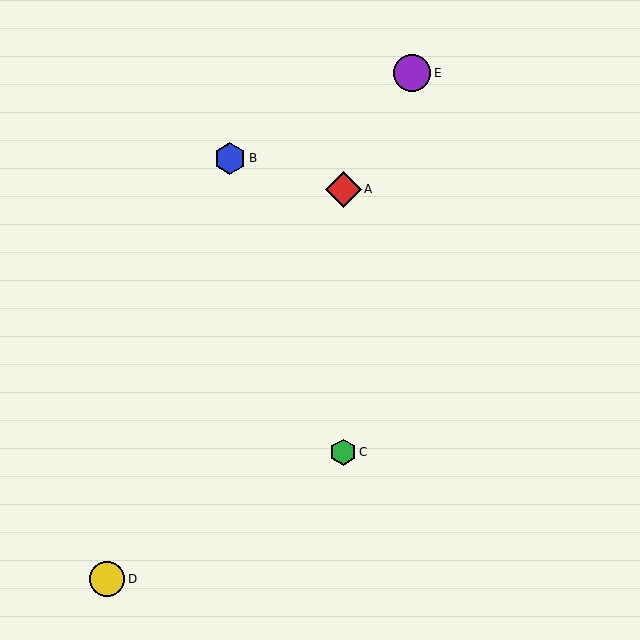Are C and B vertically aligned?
No, C is at x≈343 and B is at x≈230.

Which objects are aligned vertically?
Objects A, C are aligned vertically.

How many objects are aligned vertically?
2 objects (A, C) are aligned vertically.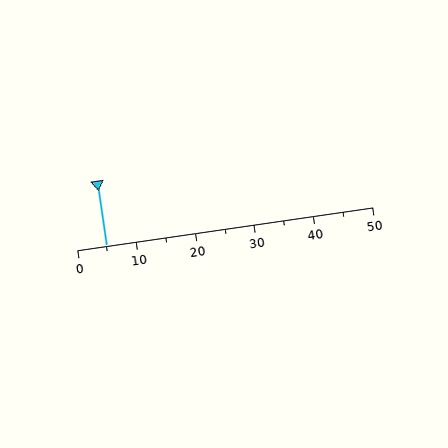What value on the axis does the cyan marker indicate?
The marker indicates approximately 5.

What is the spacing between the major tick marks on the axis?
The major ticks are spaced 10 apart.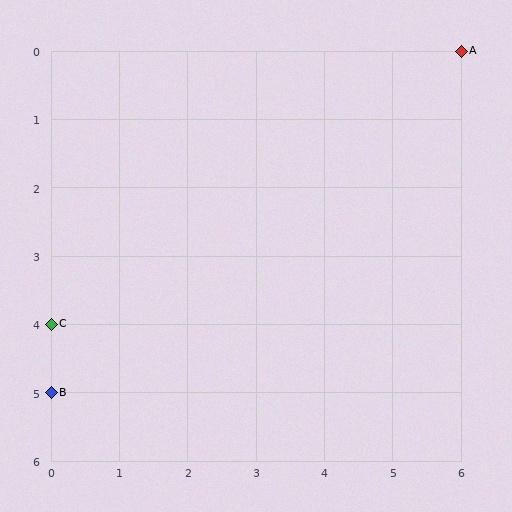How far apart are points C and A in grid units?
Points C and A are 6 columns and 4 rows apart (about 7.2 grid units diagonally).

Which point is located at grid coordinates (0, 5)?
Point B is at (0, 5).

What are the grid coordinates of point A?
Point A is at grid coordinates (6, 0).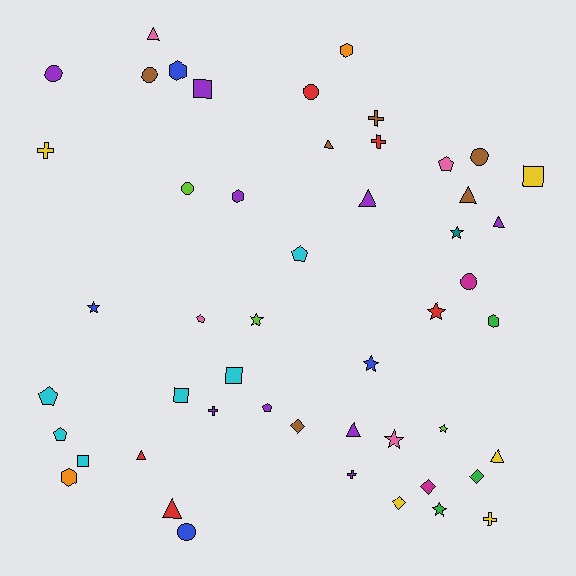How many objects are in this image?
There are 50 objects.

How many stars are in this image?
There are 8 stars.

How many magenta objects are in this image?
There are 2 magenta objects.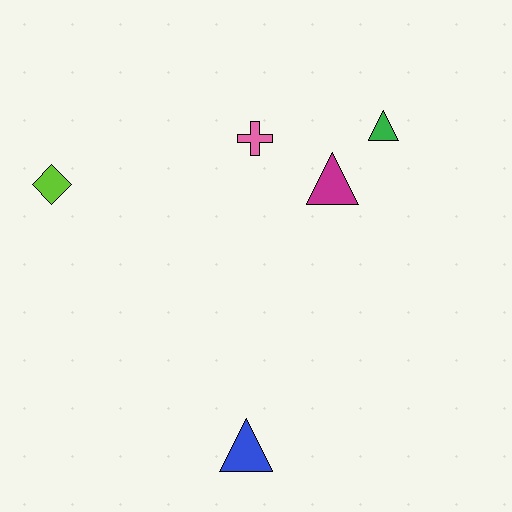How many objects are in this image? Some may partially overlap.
There are 5 objects.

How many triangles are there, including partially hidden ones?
There are 3 triangles.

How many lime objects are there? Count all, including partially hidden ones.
There is 1 lime object.